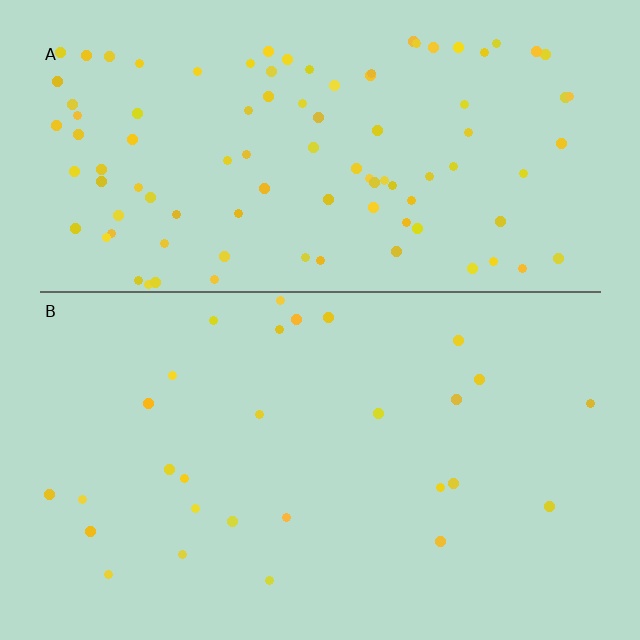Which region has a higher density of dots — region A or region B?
A (the top).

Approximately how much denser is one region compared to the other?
Approximately 3.5× — region A over region B.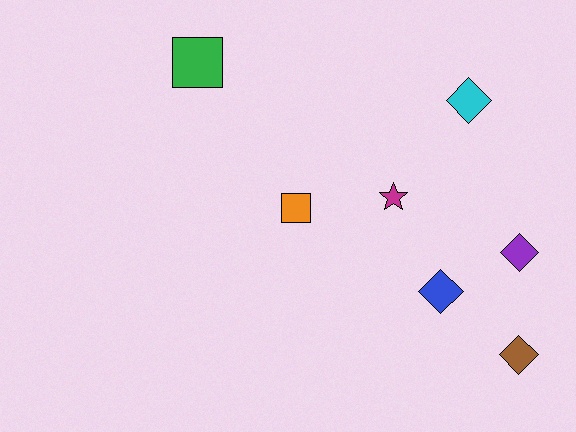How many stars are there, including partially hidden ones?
There is 1 star.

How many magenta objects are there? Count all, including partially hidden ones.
There is 1 magenta object.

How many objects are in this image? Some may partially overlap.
There are 7 objects.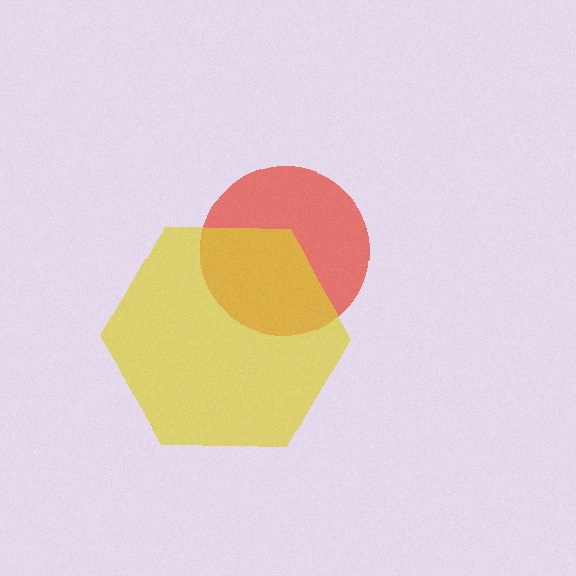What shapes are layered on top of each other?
The layered shapes are: a red circle, a yellow hexagon.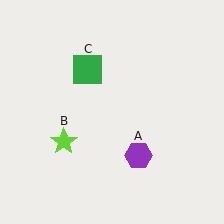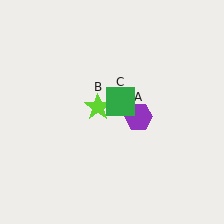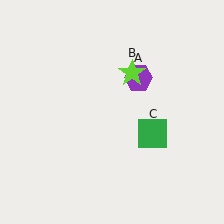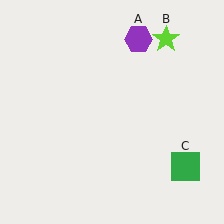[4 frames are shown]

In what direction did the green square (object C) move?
The green square (object C) moved down and to the right.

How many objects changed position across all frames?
3 objects changed position: purple hexagon (object A), lime star (object B), green square (object C).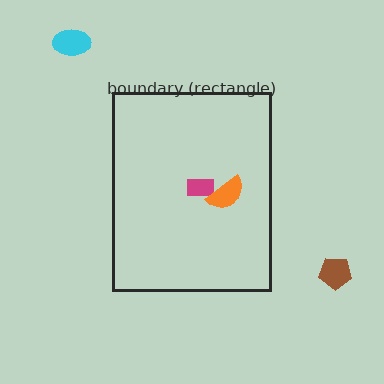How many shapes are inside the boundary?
2 inside, 2 outside.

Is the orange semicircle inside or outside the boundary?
Inside.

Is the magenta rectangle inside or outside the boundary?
Inside.